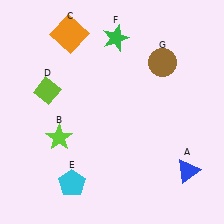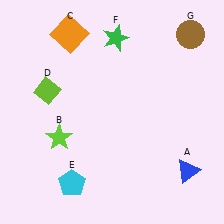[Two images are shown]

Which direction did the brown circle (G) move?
The brown circle (G) moved up.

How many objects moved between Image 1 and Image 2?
1 object moved between the two images.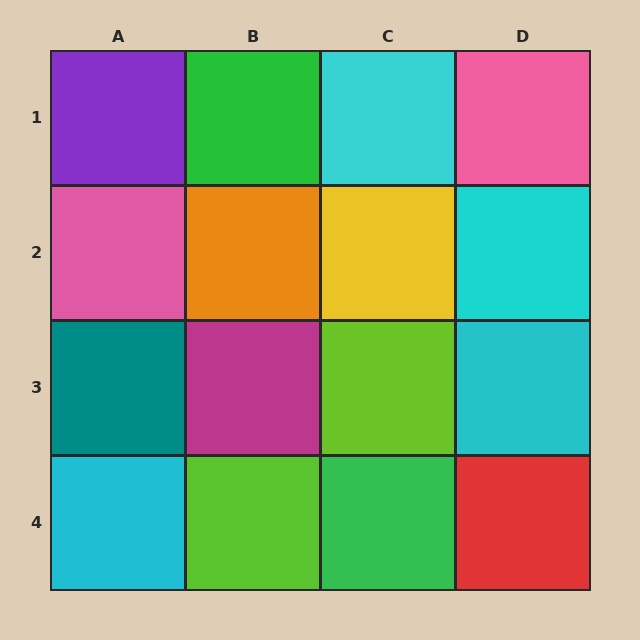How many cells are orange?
1 cell is orange.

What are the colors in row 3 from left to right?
Teal, magenta, lime, cyan.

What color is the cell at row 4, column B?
Lime.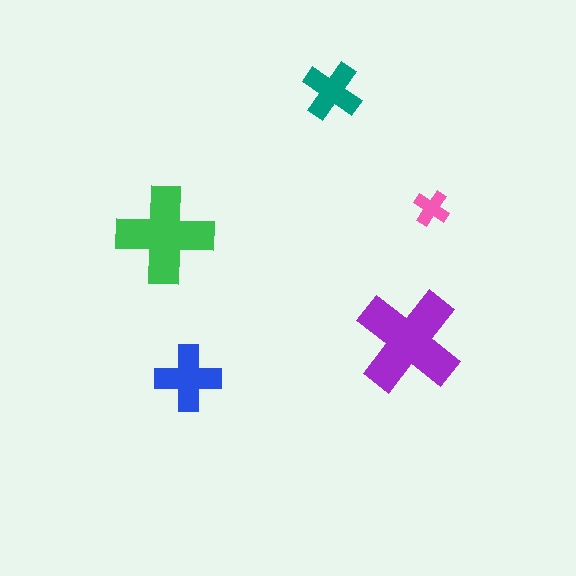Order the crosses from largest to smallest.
the purple one, the green one, the blue one, the teal one, the pink one.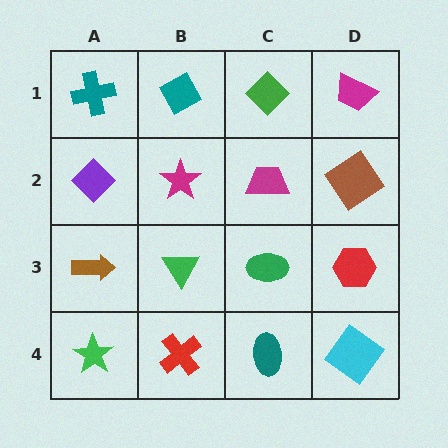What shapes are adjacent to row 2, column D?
A magenta trapezoid (row 1, column D), a red hexagon (row 3, column D), a magenta trapezoid (row 2, column C).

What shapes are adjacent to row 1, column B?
A magenta star (row 2, column B), a teal cross (row 1, column A), a green diamond (row 1, column C).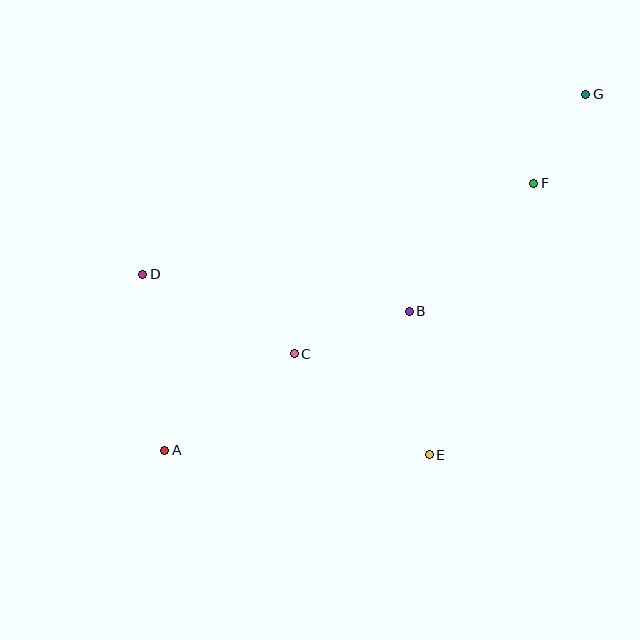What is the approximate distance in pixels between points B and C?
The distance between B and C is approximately 122 pixels.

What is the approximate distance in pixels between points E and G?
The distance between E and G is approximately 393 pixels.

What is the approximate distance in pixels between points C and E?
The distance between C and E is approximately 168 pixels.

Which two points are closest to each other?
Points F and G are closest to each other.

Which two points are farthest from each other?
Points A and G are farthest from each other.